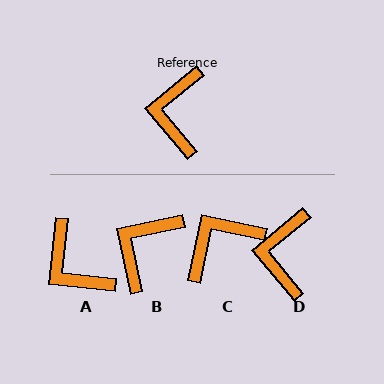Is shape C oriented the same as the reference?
No, it is off by about 52 degrees.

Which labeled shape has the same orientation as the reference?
D.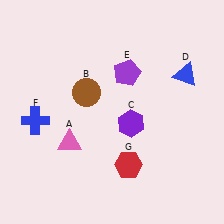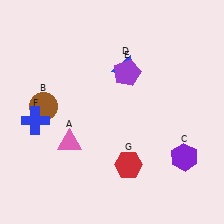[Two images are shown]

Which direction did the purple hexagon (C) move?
The purple hexagon (C) moved right.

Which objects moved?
The objects that moved are: the brown circle (B), the purple hexagon (C), the blue triangle (D).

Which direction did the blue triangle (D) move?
The blue triangle (D) moved left.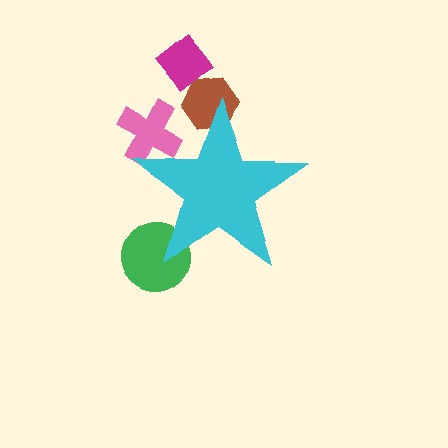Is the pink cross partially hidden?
Yes, the pink cross is partially hidden behind the cyan star.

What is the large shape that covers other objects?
A cyan star.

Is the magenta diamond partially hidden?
No, the magenta diamond is fully visible.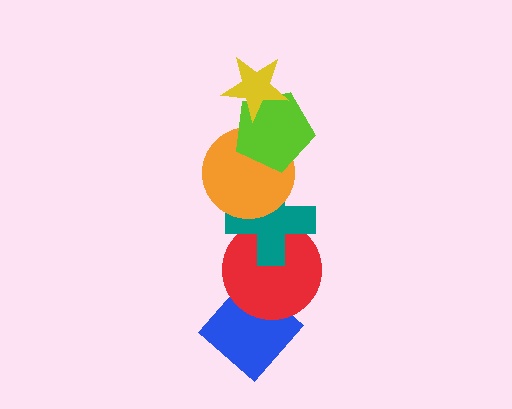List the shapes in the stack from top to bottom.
From top to bottom: the yellow star, the lime pentagon, the orange circle, the teal cross, the red circle, the blue diamond.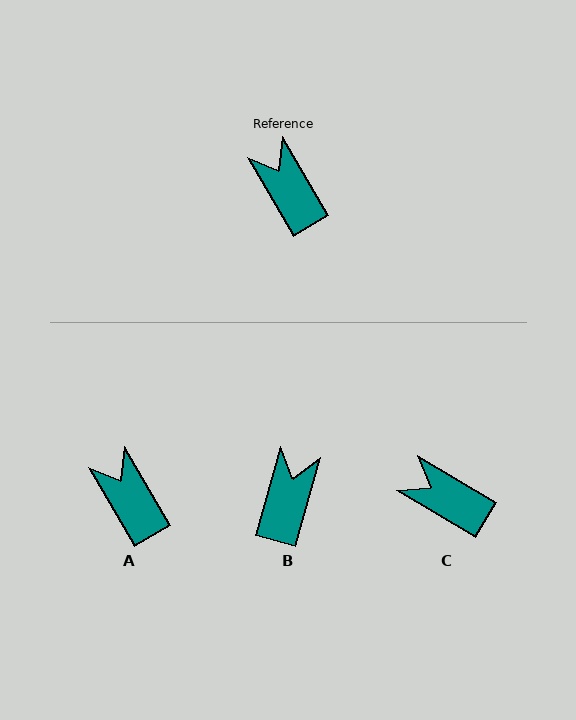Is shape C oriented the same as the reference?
No, it is off by about 29 degrees.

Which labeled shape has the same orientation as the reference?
A.